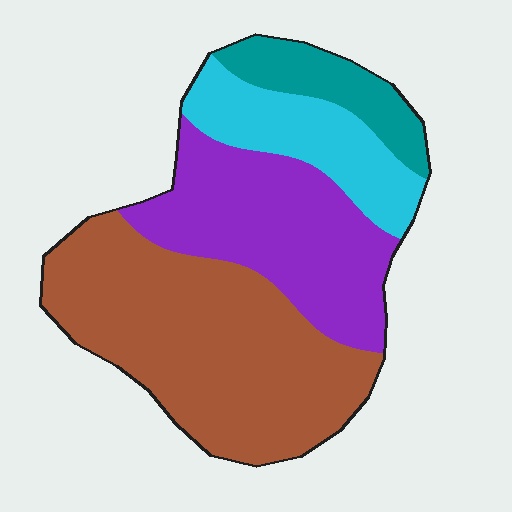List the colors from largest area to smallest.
From largest to smallest: brown, purple, cyan, teal.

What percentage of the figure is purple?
Purple covers about 30% of the figure.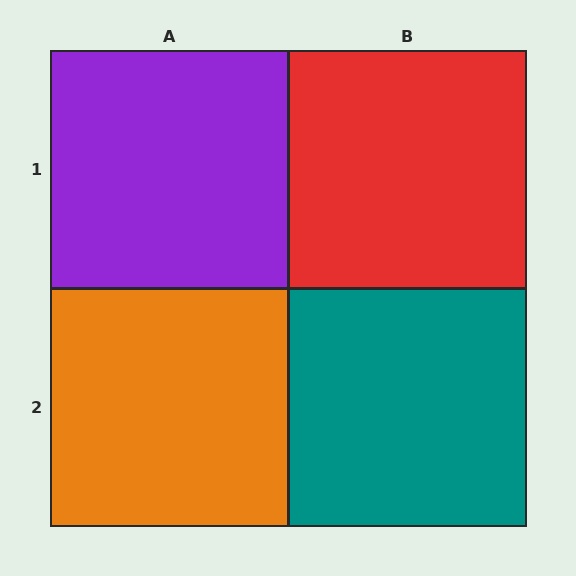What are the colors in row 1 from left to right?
Purple, red.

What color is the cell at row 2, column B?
Teal.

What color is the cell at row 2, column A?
Orange.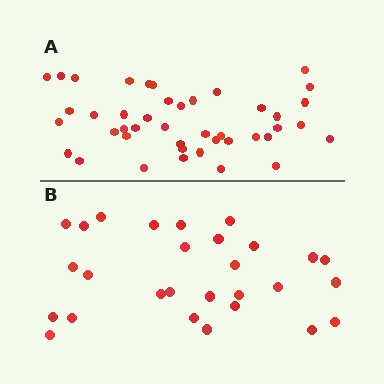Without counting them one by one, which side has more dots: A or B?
Region A (the top region) has more dots.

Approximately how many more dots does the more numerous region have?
Region A has approximately 15 more dots than region B.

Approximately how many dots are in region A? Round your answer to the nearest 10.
About 40 dots. (The exact count is 43, which rounds to 40.)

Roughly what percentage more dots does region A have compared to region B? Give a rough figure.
About 55% more.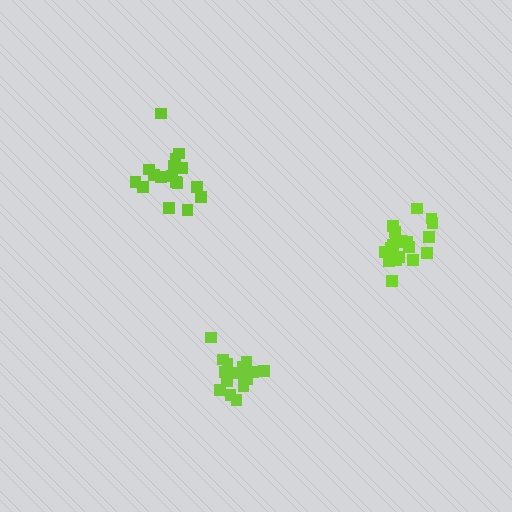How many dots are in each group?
Group 1: 17 dots, Group 2: 16 dots, Group 3: 20 dots (53 total).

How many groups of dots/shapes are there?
There are 3 groups.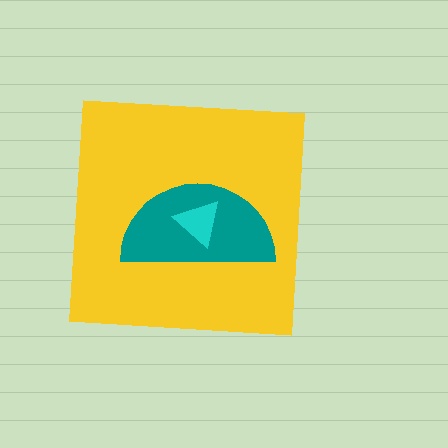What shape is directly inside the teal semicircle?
The cyan triangle.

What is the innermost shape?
The cyan triangle.